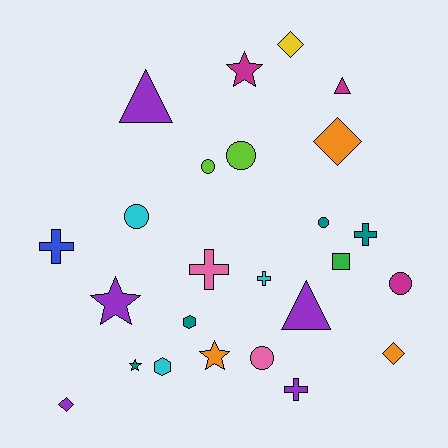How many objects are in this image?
There are 25 objects.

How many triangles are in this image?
There are 3 triangles.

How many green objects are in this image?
There is 1 green object.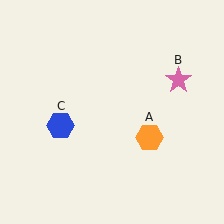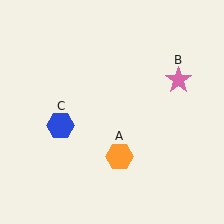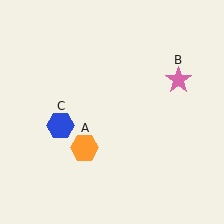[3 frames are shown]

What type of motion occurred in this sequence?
The orange hexagon (object A) rotated clockwise around the center of the scene.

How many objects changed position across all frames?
1 object changed position: orange hexagon (object A).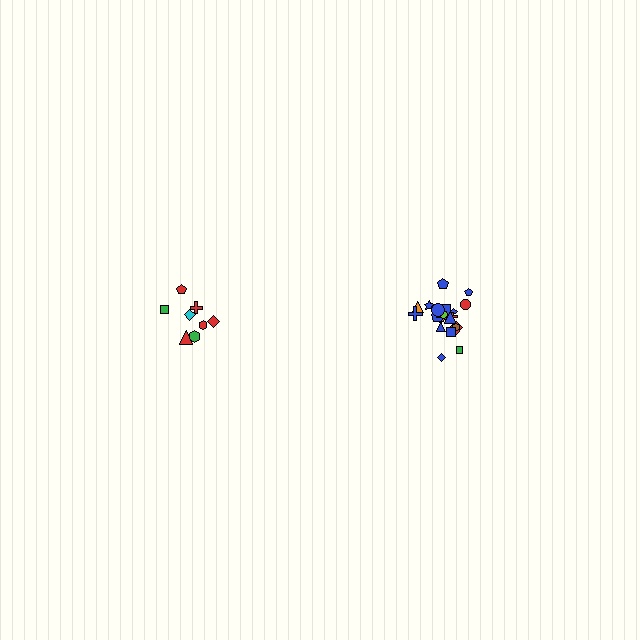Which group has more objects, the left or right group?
The right group.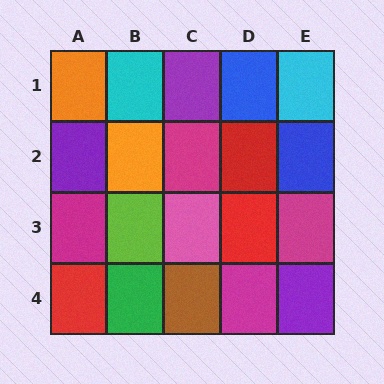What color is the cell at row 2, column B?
Orange.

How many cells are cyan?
2 cells are cyan.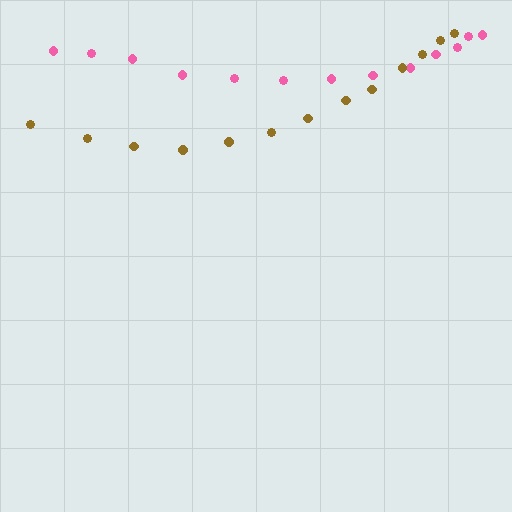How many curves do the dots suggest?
There are 2 distinct paths.